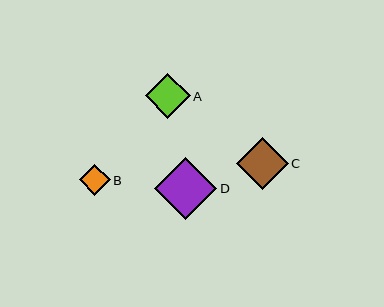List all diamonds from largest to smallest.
From largest to smallest: D, C, A, B.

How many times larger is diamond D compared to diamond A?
Diamond D is approximately 1.4 times the size of diamond A.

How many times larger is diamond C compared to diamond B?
Diamond C is approximately 1.7 times the size of diamond B.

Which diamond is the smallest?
Diamond B is the smallest with a size of approximately 31 pixels.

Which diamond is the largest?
Diamond D is the largest with a size of approximately 62 pixels.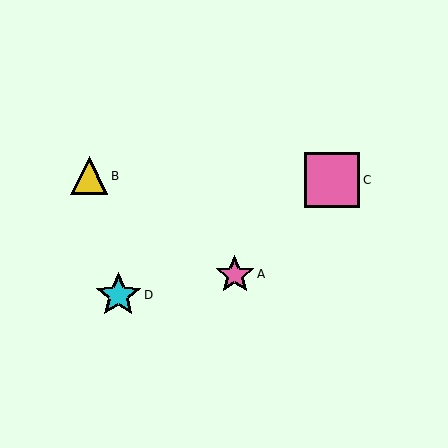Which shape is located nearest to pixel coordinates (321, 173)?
The pink square (labeled C) at (332, 180) is nearest to that location.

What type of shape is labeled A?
Shape A is a pink star.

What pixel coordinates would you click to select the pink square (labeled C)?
Click at (332, 180) to select the pink square C.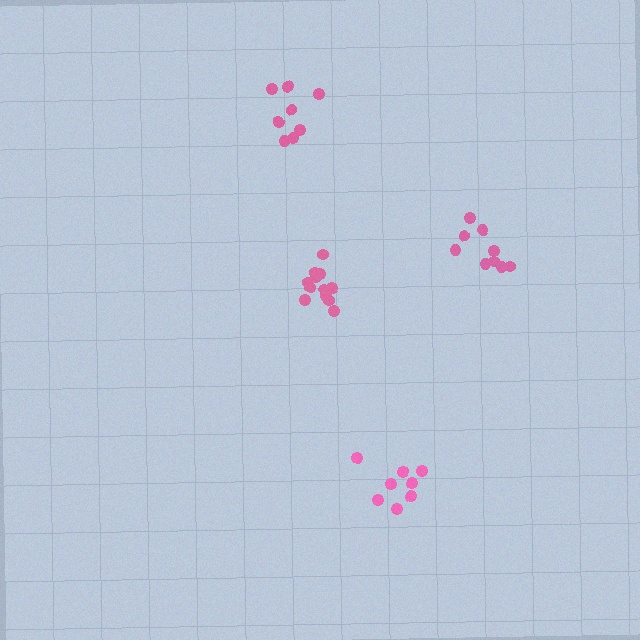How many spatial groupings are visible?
There are 4 spatial groupings.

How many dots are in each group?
Group 1: 12 dots, Group 2: 8 dots, Group 3: 8 dots, Group 4: 9 dots (37 total).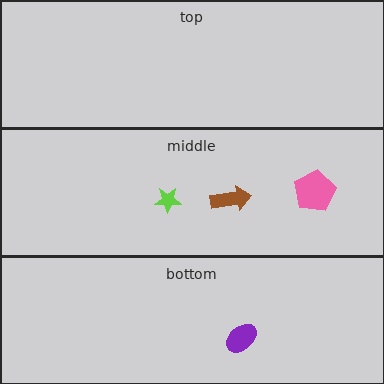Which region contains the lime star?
The middle region.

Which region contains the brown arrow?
The middle region.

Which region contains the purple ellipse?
The bottom region.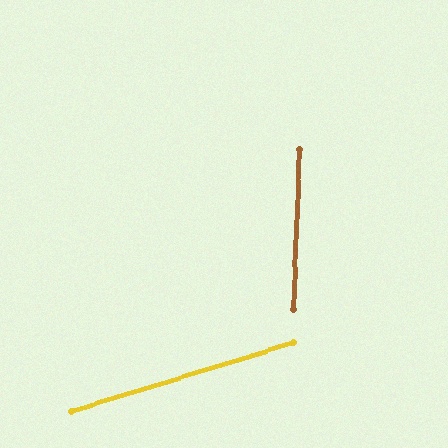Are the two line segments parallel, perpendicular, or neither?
Neither parallel nor perpendicular — they differ by about 70°.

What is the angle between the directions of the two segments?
Approximately 70 degrees.